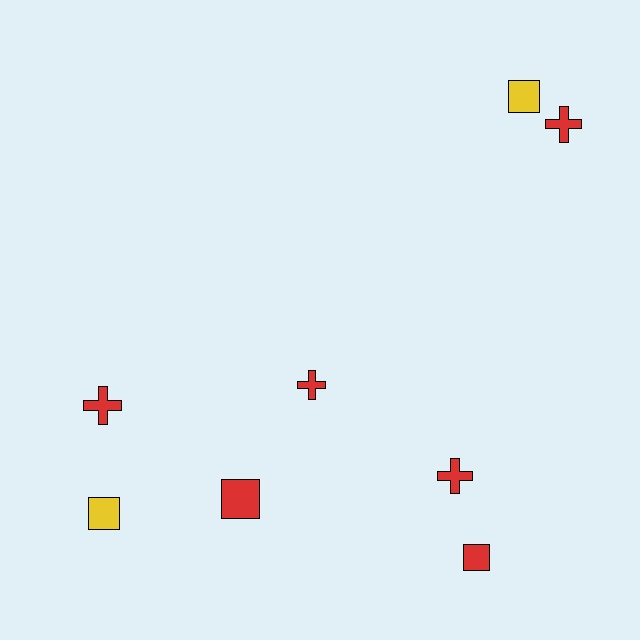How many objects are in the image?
There are 8 objects.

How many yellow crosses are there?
There are no yellow crosses.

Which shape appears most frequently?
Cross, with 4 objects.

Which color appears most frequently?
Red, with 6 objects.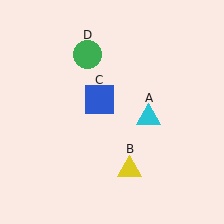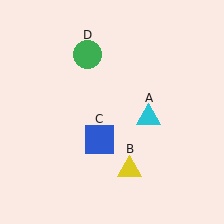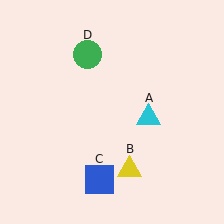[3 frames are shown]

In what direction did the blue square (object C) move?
The blue square (object C) moved down.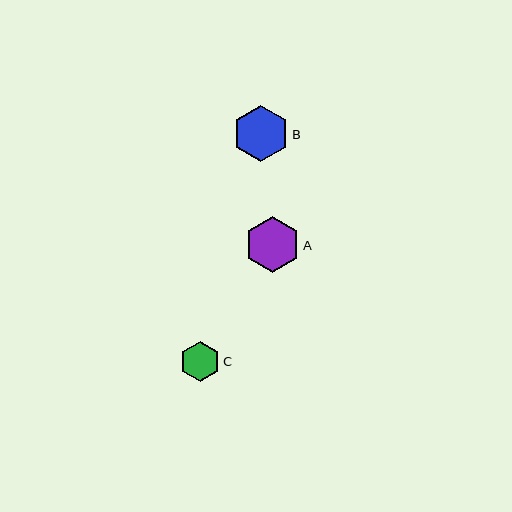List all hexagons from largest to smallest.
From largest to smallest: B, A, C.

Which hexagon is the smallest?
Hexagon C is the smallest with a size of approximately 40 pixels.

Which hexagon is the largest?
Hexagon B is the largest with a size of approximately 56 pixels.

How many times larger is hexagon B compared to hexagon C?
Hexagon B is approximately 1.4 times the size of hexagon C.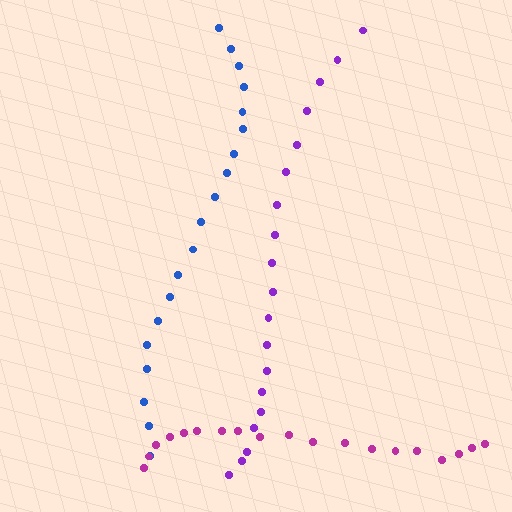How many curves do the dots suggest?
There are 3 distinct paths.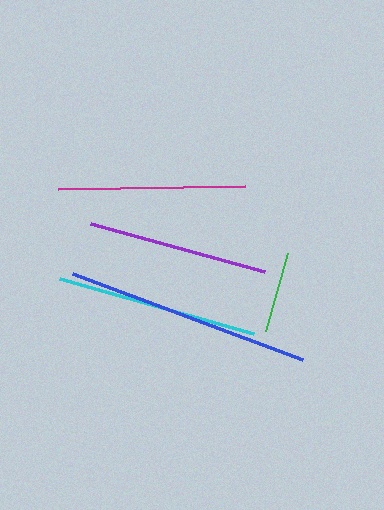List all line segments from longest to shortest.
From longest to shortest: blue, cyan, magenta, purple, green.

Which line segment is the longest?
The blue line is the longest at approximately 245 pixels.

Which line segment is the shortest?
The green line is the shortest at approximately 81 pixels.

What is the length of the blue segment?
The blue segment is approximately 245 pixels long.